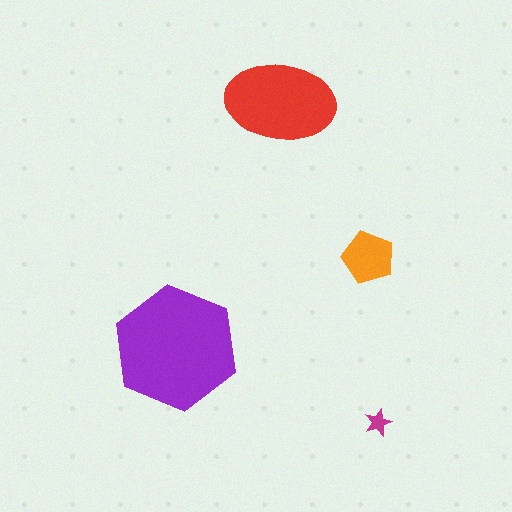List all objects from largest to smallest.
The purple hexagon, the red ellipse, the orange pentagon, the magenta star.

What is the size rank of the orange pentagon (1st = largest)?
3rd.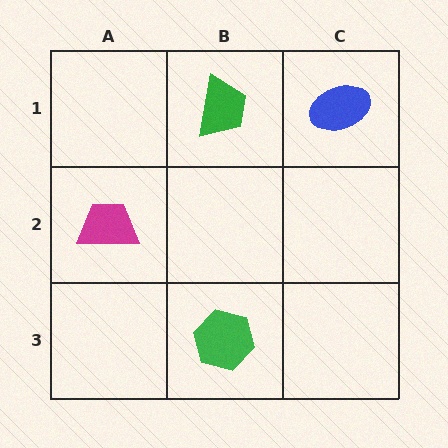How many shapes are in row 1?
2 shapes.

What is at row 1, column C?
A blue ellipse.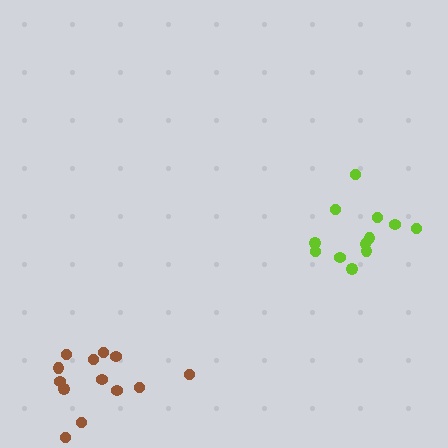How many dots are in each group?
Group 1: 12 dots, Group 2: 13 dots (25 total).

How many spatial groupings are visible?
There are 2 spatial groupings.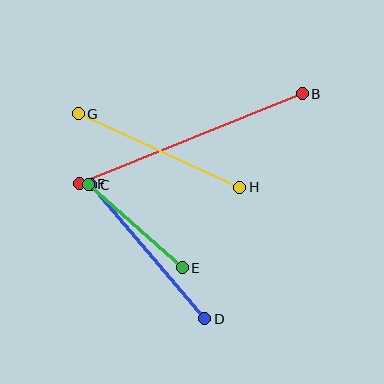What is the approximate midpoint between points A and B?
The midpoint is at approximately (191, 139) pixels.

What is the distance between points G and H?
The distance is approximately 178 pixels.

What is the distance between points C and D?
The distance is approximately 176 pixels.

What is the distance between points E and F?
The distance is approximately 126 pixels.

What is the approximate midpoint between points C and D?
The midpoint is at approximately (148, 252) pixels.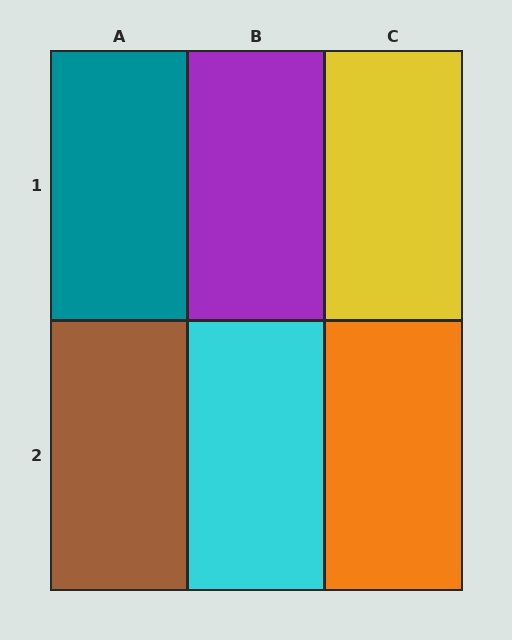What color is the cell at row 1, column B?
Purple.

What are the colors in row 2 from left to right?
Brown, cyan, orange.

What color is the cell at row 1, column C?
Yellow.